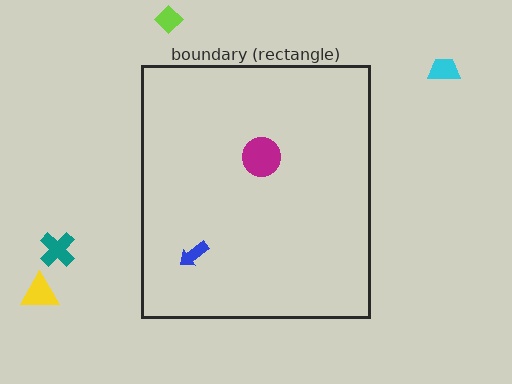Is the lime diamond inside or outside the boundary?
Outside.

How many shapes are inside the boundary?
2 inside, 4 outside.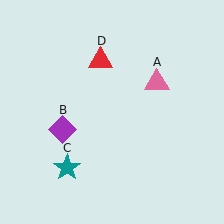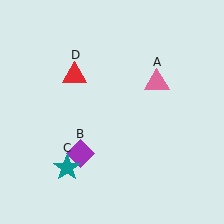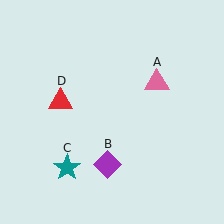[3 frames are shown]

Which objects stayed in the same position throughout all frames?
Pink triangle (object A) and teal star (object C) remained stationary.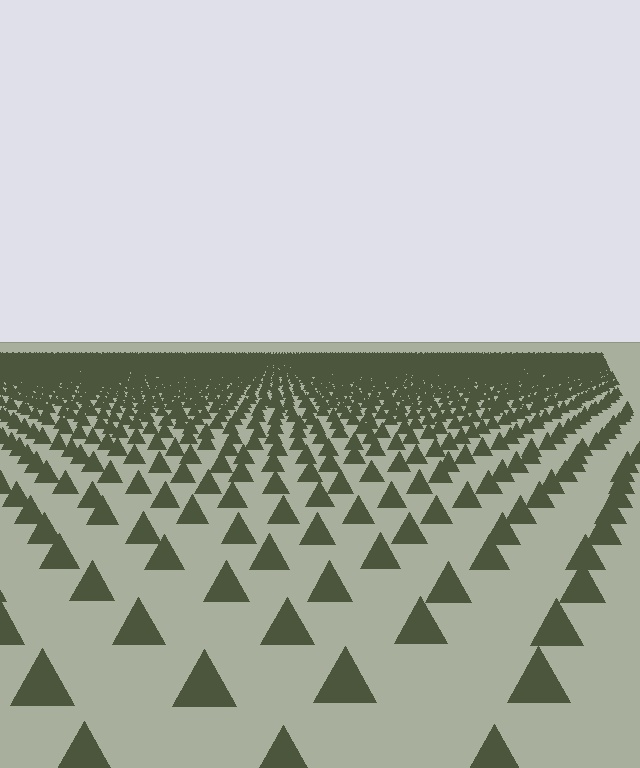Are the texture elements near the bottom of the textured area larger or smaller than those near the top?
Larger. Near the bottom, elements are closer to the viewer and appear at a bigger on-screen size.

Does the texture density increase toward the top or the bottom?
Density increases toward the top.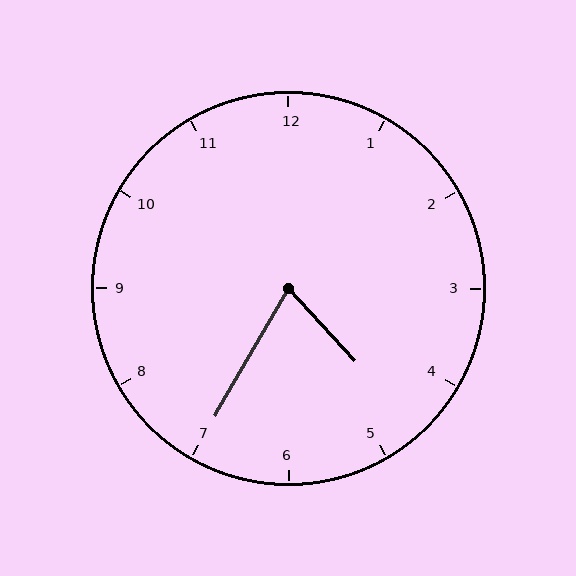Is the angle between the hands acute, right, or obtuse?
It is acute.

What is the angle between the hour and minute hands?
Approximately 72 degrees.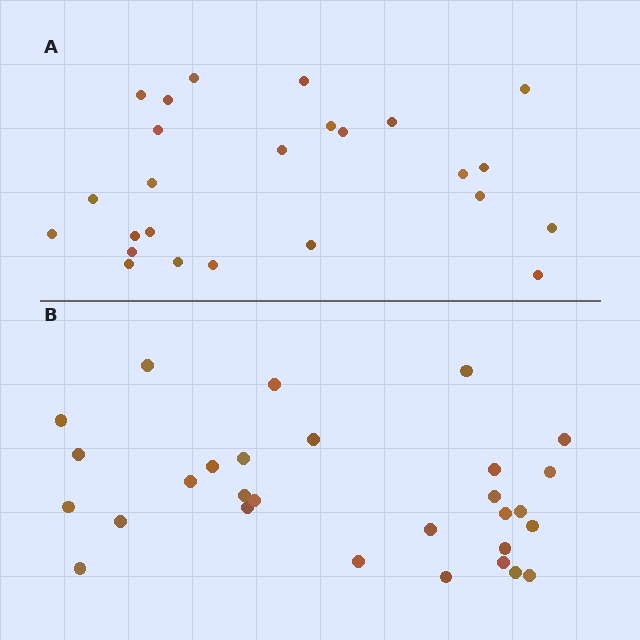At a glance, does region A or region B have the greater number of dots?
Region B (the bottom region) has more dots.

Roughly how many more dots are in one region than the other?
Region B has about 4 more dots than region A.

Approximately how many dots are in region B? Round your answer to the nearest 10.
About 30 dots. (The exact count is 29, which rounds to 30.)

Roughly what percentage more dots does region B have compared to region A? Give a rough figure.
About 15% more.